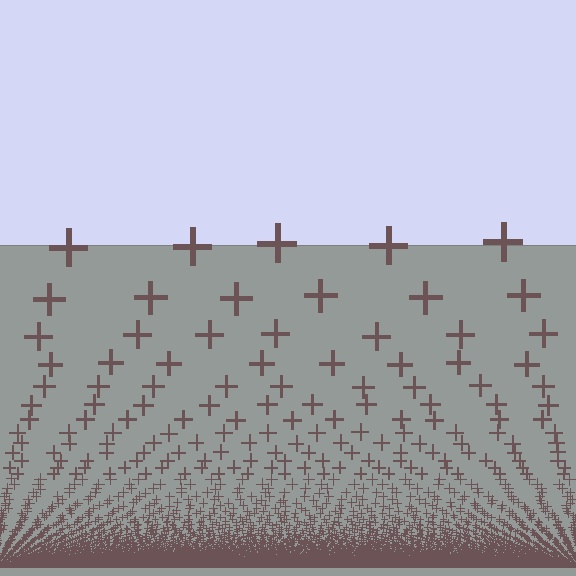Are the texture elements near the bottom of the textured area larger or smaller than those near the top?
Smaller. The gradient is inverted — elements near the bottom are smaller and denser.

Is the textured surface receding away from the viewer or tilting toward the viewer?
The surface appears to tilt toward the viewer. Texture elements get larger and sparser toward the top.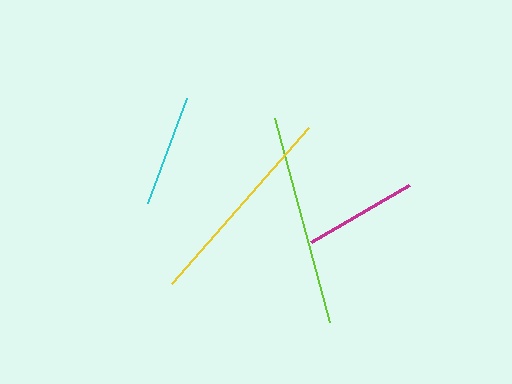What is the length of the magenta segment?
The magenta segment is approximately 113 pixels long.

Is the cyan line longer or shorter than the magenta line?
The magenta line is longer than the cyan line.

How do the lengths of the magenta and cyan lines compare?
The magenta and cyan lines are approximately the same length.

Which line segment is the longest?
The lime line is the longest at approximately 212 pixels.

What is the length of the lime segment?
The lime segment is approximately 212 pixels long.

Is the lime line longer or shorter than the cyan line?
The lime line is longer than the cyan line.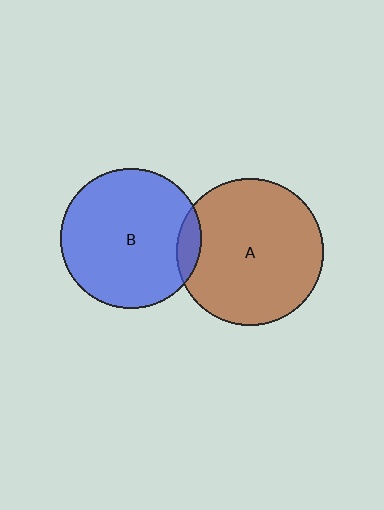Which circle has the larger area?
Circle A (brown).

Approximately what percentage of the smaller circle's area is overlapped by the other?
Approximately 10%.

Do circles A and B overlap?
Yes.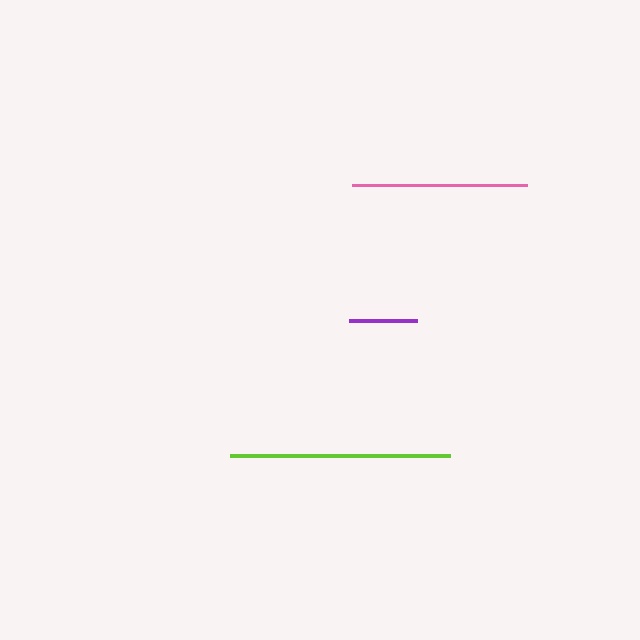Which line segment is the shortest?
The purple line is the shortest at approximately 68 pixels.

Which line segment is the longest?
The lime line is the longest at approximately 220 pixels.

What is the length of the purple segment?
The purple segment is approximately 68 pixels long.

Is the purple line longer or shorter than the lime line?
The lime line is longer than the purple line.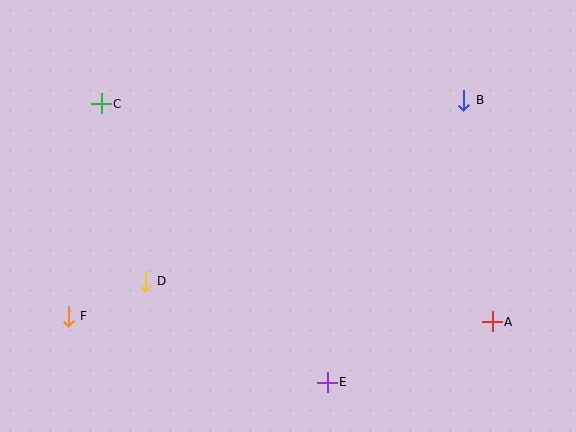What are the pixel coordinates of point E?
Point E is at (327, 382).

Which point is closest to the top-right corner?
Point B is closest to the top-right corner.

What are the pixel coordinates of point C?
Point C is at (101, 104).